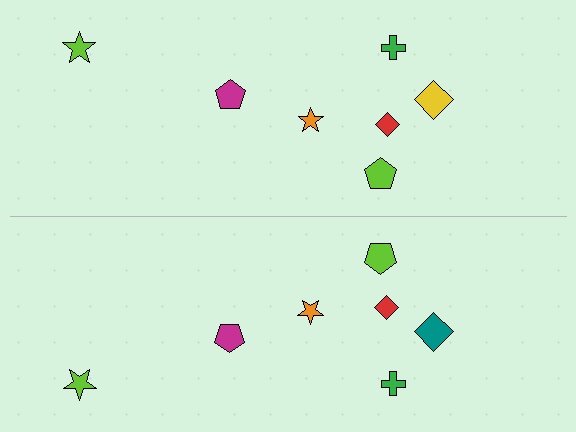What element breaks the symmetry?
The teal diamond on the bottom side breaks the symmetry — its mirror counterpart is yellow.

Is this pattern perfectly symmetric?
No, the pattern is not perfectly symmetric. The teal diamond on the bottom side breaks the symmetry — its mirror counterpart is yellow.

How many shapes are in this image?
There are 14 shapes in this image.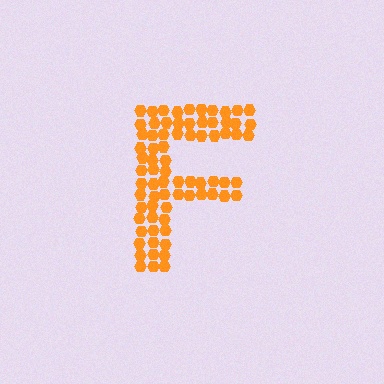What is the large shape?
The large shape is the letter F.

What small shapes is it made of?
It is made of small hexagons.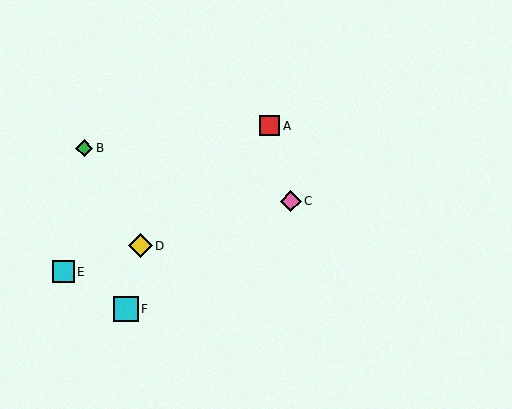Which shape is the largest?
The cyan square (labeled F) is the largest.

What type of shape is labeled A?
Shape A is a red square.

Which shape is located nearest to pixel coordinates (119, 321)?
The cyan square (labeled F) at (126, 309) is nearest to that location.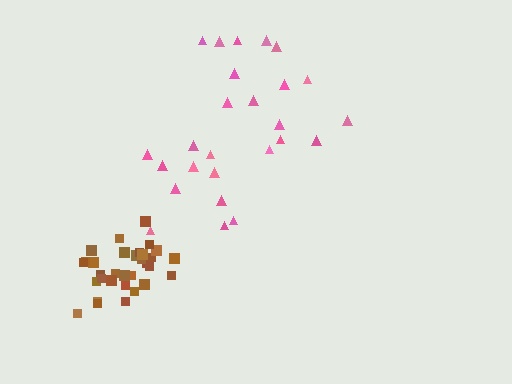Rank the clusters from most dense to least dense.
brown, pink.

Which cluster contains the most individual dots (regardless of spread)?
Brown (32).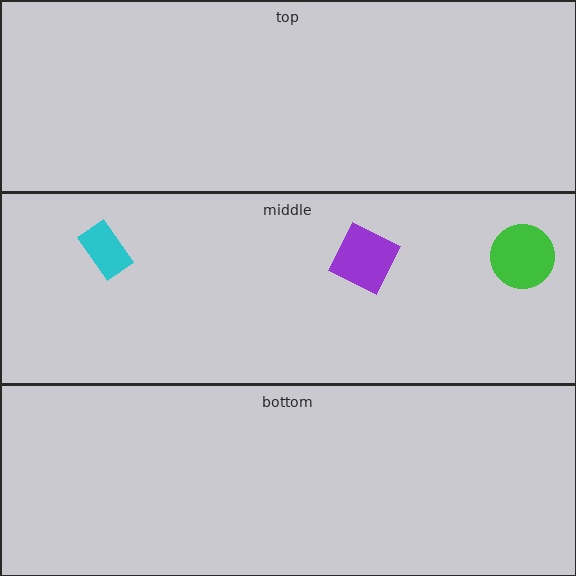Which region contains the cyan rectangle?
The middle region.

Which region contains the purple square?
The middle region.